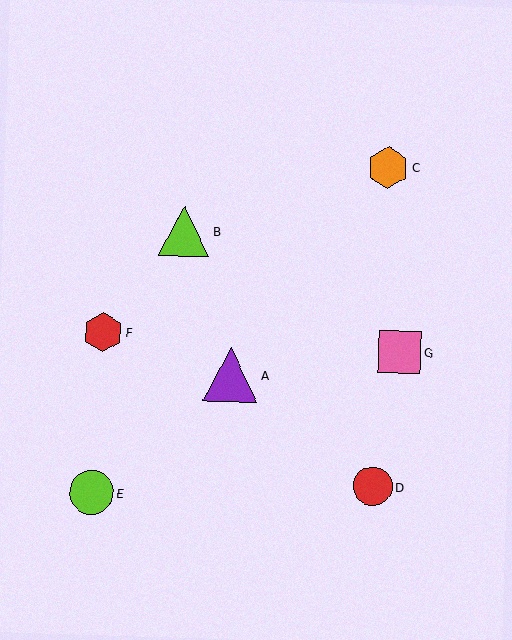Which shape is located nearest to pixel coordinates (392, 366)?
The pink square (labeled G) at (400, 352) is nearest to that location.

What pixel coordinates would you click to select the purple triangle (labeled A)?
Click at (231, 375) to select the purple triangle A.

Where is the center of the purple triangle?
The center of the purple triangle is at (231, 375).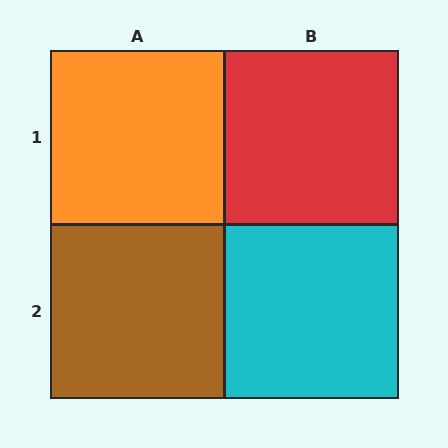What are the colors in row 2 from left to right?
Brown, cyan.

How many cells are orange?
1 cell is orange.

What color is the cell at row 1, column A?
Orange.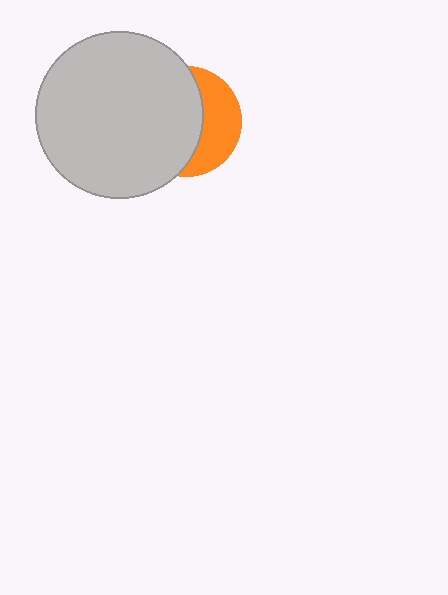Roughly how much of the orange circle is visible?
A small part of it is visible (roughly 38%).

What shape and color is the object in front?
The object in front is a light gray circle.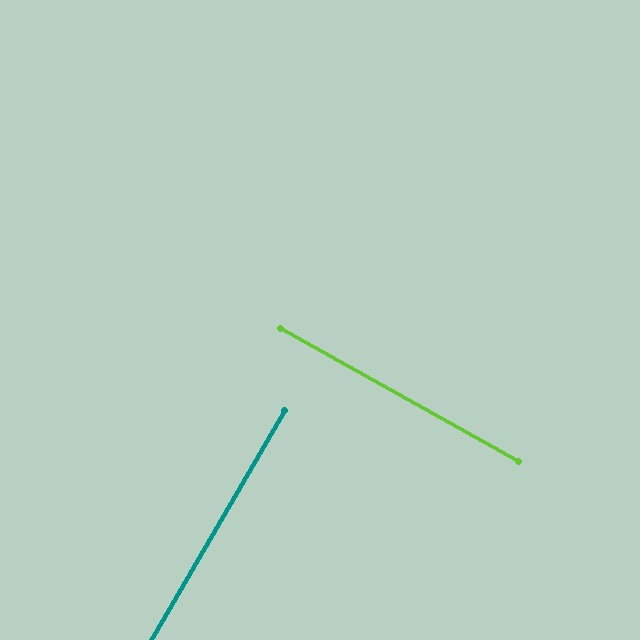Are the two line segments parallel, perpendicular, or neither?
Perpendicular — they meet at approximately 89°.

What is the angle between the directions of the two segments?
Approximately 89 degrees.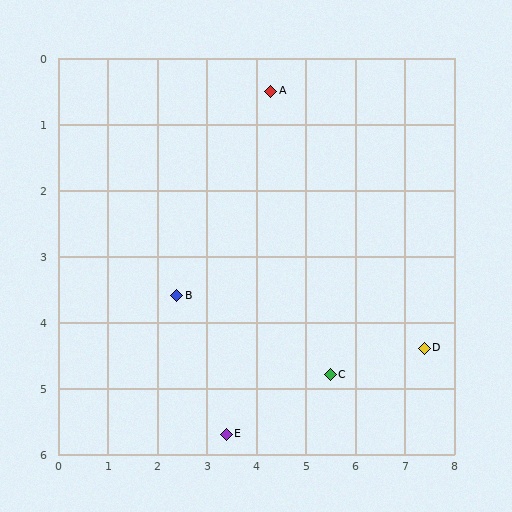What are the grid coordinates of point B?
Point B is at approximately (2.4, 3.6).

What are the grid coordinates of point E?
Point E is at approximately (3.4, 5.7).